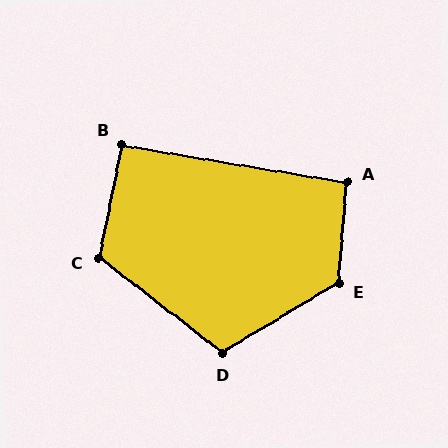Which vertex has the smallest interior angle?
B, at approximately 92 degrees.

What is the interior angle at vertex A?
Approximately 95 degrees (obtuse).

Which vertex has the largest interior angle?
E, at approximately 125 degrees.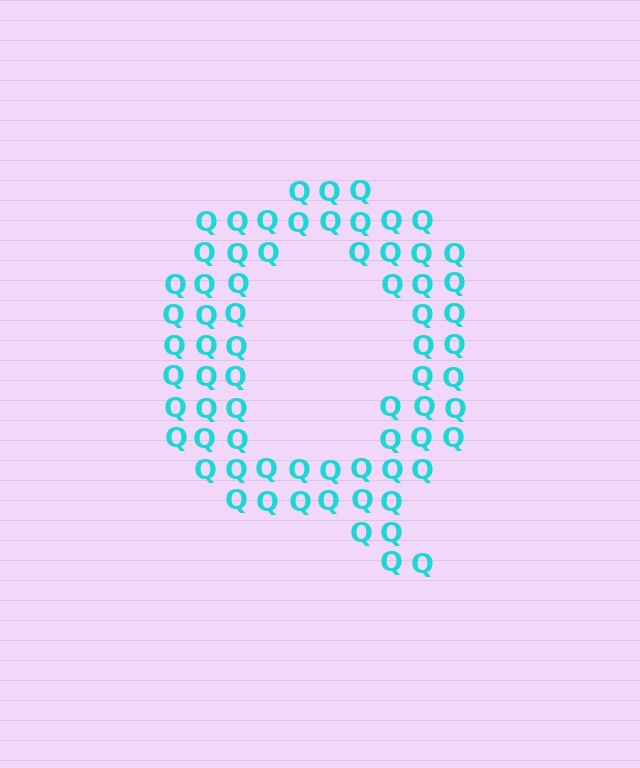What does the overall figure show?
The overall figure shows the letter Q.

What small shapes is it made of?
It is made of small letter Q's.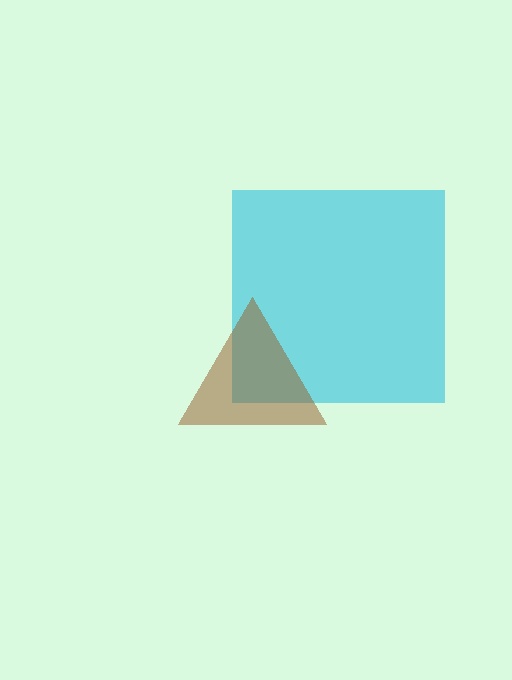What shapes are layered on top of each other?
The layered shapes are: a cyan square, a brown triangle.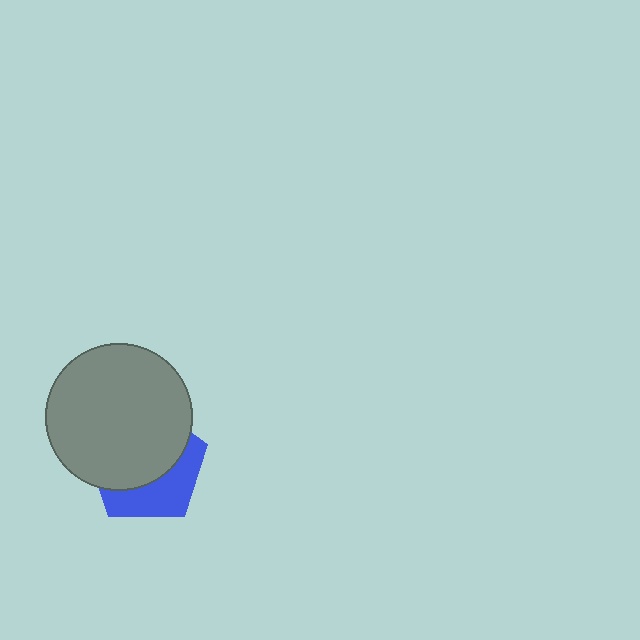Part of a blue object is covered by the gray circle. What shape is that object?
It is a pentagon.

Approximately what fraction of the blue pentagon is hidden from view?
Roughly 62% of the blue pentagon is hidden behind the gray circle.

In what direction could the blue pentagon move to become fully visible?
The blue pentagon could move down. That would shift it out from behind the gray circle entirely.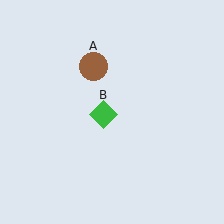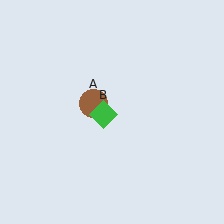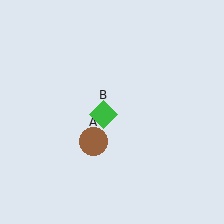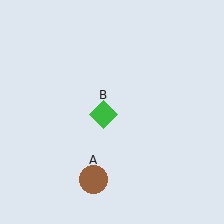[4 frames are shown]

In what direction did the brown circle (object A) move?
The brown circle (object A) moved down.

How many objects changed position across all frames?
1 object changed position: brown circle (object A).